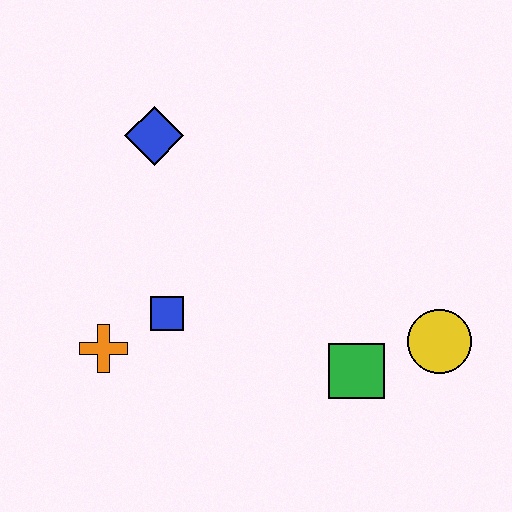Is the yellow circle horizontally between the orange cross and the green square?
No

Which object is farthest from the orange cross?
The yellow circle is farthest from the orange cross.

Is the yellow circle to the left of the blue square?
No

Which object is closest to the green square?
The yellow circle is closest to the green square.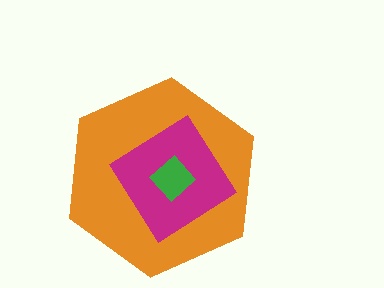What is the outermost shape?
The orange hexagon.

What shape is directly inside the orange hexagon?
The magenta diamond.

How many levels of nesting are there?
3.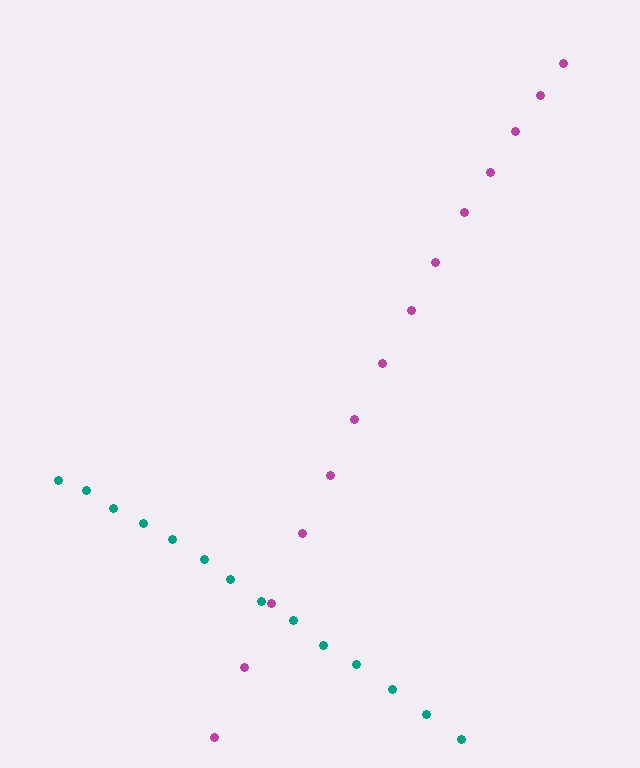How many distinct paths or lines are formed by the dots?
There are 2 distinct paths.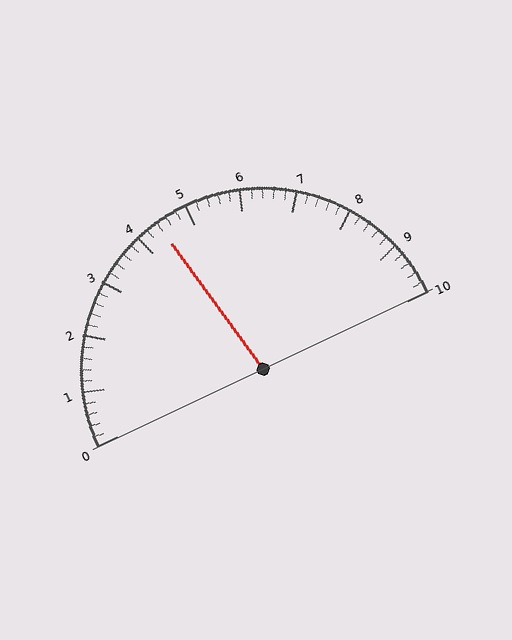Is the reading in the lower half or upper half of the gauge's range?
The reading is in the lower half of the range (0 to 10).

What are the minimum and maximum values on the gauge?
The gauge ranges from 0 to 10.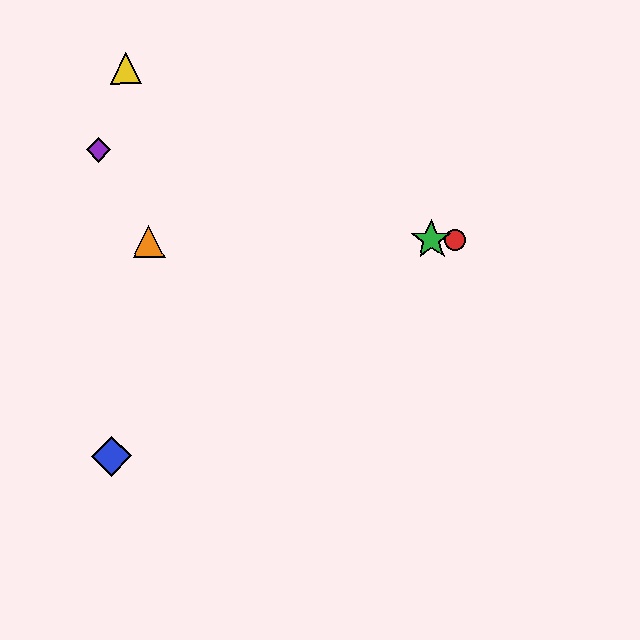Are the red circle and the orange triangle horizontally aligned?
Yes, both are at y≈240.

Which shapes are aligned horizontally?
The red circle, the green star, the orange triangle are aligned horizontally.